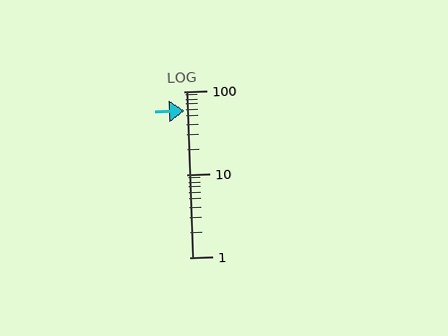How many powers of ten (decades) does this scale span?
The scale spans 2 decades, from 1 to 100.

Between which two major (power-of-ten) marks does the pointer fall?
The pointer is between 10 and 100.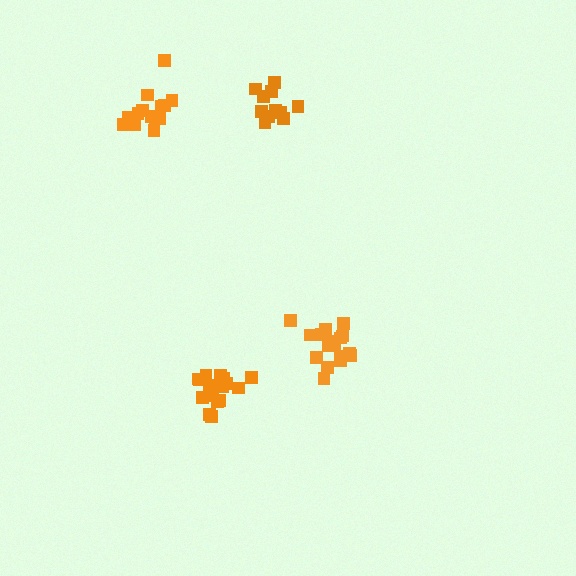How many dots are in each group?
Group 1: 18 dots, Group 2: 12 dots, Group 3: 17 dots, Group 4: 15 dots (62 total).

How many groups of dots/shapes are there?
There are 4 groups.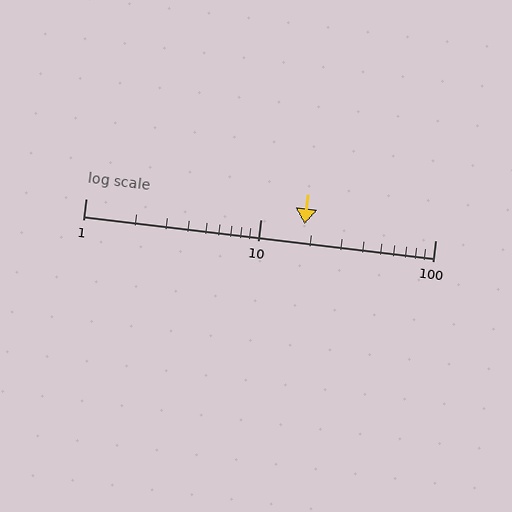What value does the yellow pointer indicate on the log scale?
The pointer indicates approximately 18.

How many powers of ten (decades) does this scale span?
The scale spans 2 decades, from 1 to 100.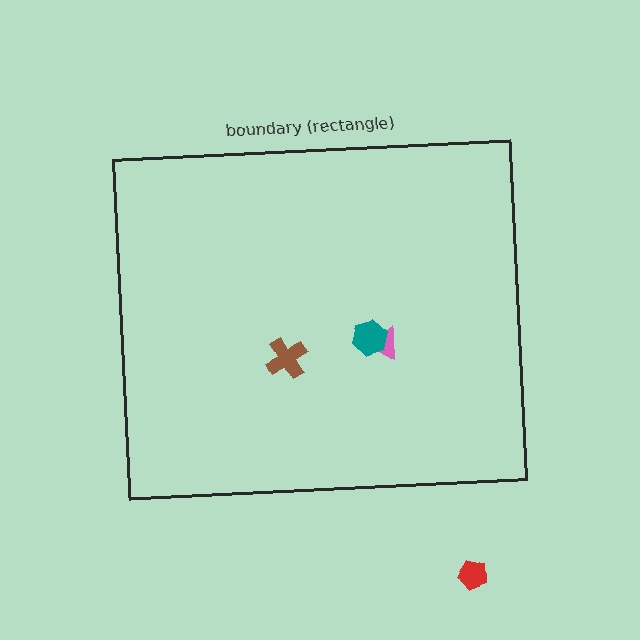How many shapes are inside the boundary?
3 inside, 1 outside.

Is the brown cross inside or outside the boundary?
Inside.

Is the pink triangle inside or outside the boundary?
Inside.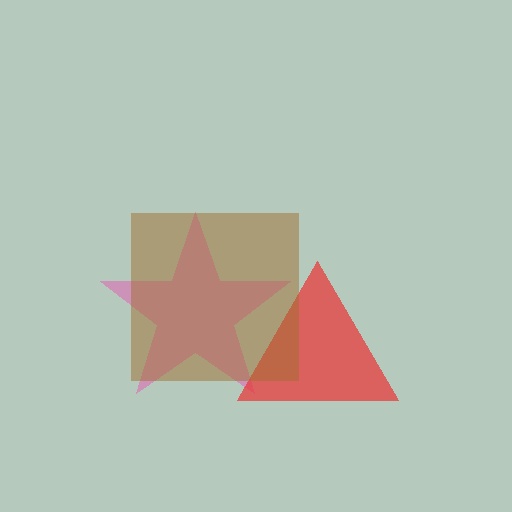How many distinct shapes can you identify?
There are 3 distinct shapes: a pink star, a red triangle, a brown square.